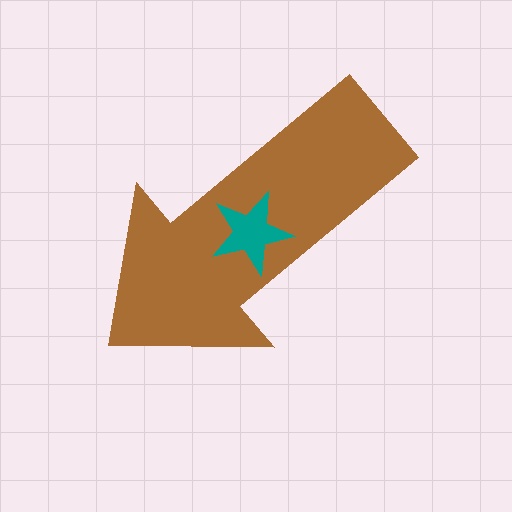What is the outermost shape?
The brown arrow.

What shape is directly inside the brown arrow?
The teal star.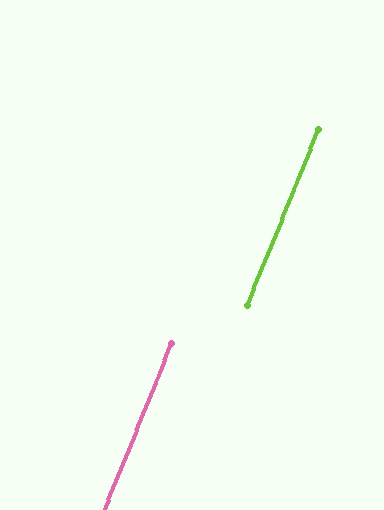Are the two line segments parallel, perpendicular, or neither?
Parallel — their directions differ by only 0.0°.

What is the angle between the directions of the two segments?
Approximately 0 degrees.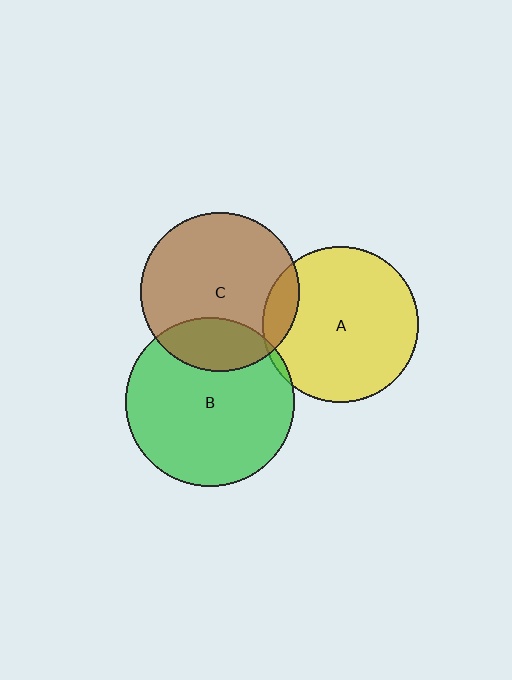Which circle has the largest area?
Circle B (green).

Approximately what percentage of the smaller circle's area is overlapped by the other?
Approximately 25%.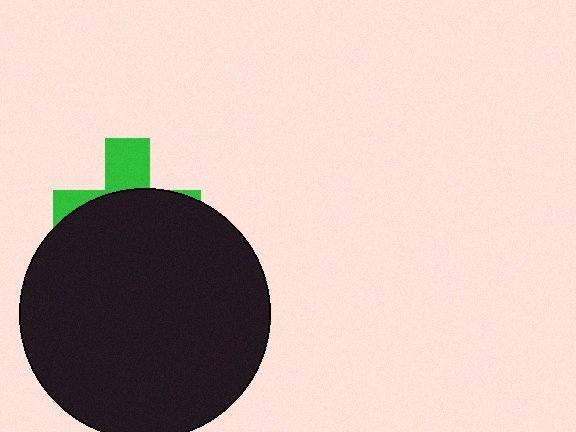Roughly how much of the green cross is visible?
A small part of it is visible (roughly 31%).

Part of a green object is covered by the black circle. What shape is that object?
It is a cross.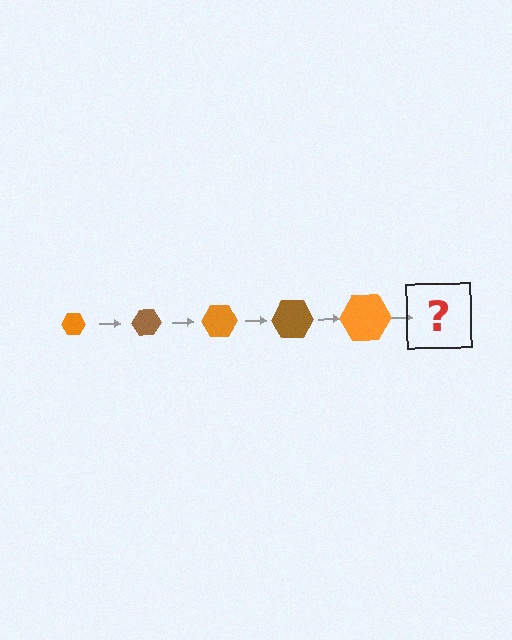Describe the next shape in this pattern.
It should be a brown hexagon, larger than the previous one.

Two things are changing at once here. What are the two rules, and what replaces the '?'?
The two rules are that the hexagon grows larger each step and the color cycles through orange and brown. The '?' should be a brown hexagon, larger than the previous one.